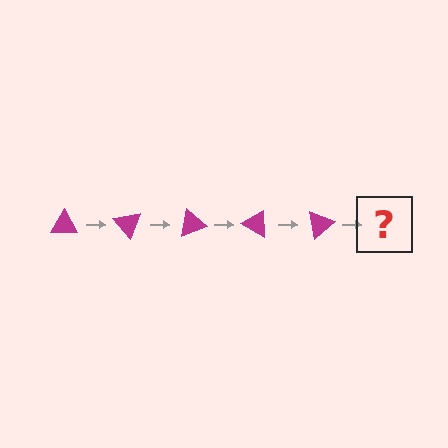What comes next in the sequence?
The next element should be a magenta triangle rotated 250 degrees.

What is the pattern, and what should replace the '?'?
The pattern is that the triangle rotates 50 degrees each step. The '?' should be a magenta triangle rotated 250 degrees.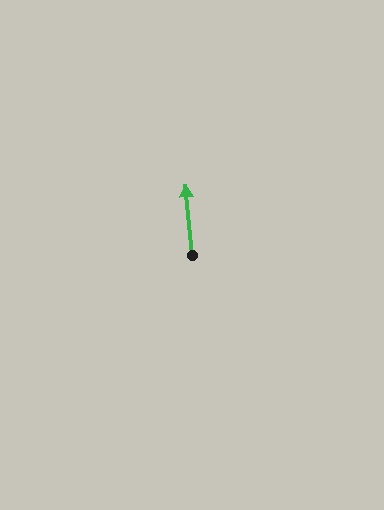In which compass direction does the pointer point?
North.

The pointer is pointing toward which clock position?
Roughly 12 o'clock.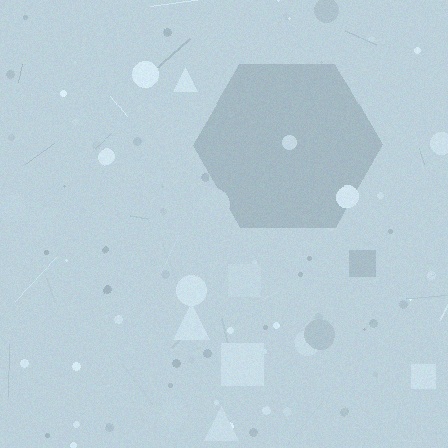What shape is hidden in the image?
A hexagon is hidden in the image.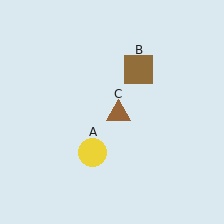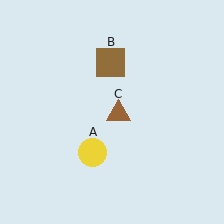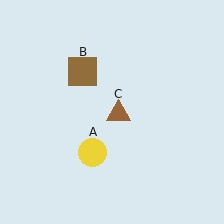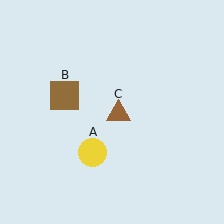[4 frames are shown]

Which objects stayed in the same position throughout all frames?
Yellow circle (object A) and brown triangle (object C) remained stationary.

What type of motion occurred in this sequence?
The brown square (object B) rotated counterclockwise around the center of the scene.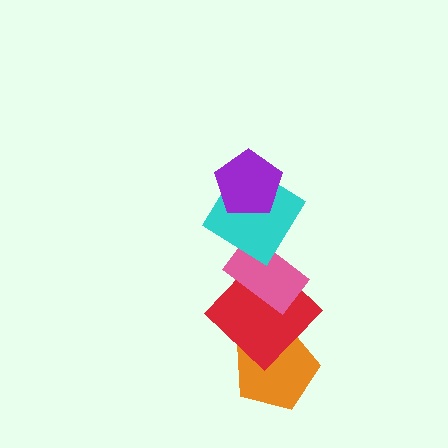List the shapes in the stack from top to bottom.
From top to bottom: the purple pentagon, the cyan diamond, the pink rectangle, the red diamond, the orange pentagon.